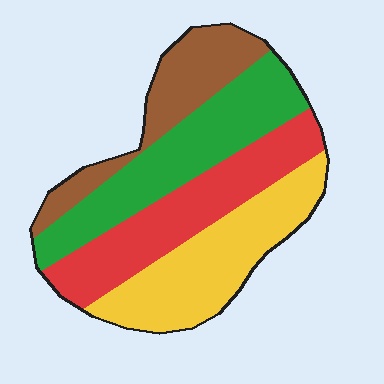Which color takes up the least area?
Brown, at roughly 20%.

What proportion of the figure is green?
Green covers around 30% of the figure.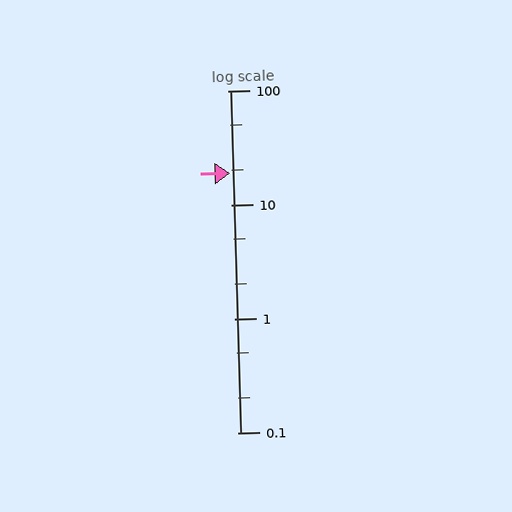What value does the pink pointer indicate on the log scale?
The pointer indicates approximately 19.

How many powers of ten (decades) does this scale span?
The scale spans 3 decades, from 0.1 to 100.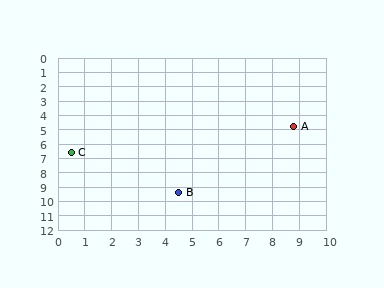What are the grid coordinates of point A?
Point A is at approximately (8.8, 4.8).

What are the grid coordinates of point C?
Point C is at approximately (0.5, 6.6).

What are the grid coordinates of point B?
Point B is at approximately (4.5, 9.4).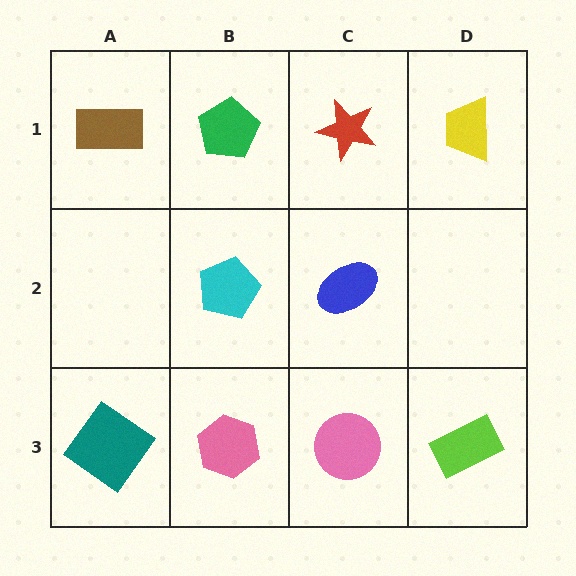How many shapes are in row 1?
4 shapes.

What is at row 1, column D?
A yellow trapezoid.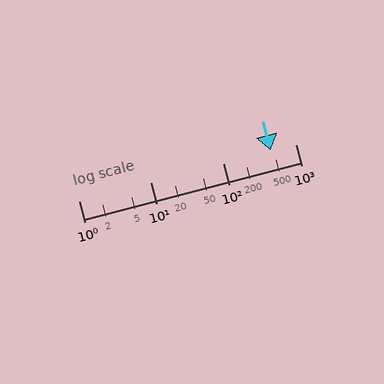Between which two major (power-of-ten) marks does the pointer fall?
The pointer is between 100 and 1000.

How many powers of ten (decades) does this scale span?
The scale spans 3 decades, from 1 to 1000.